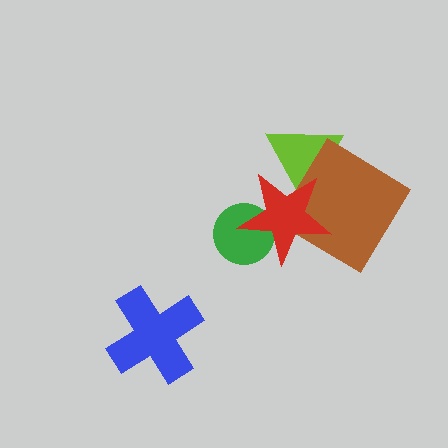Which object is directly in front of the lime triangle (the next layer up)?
The brown diamond is directly in front of the lime triangle.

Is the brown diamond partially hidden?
Yes, it is partially covered by another shape.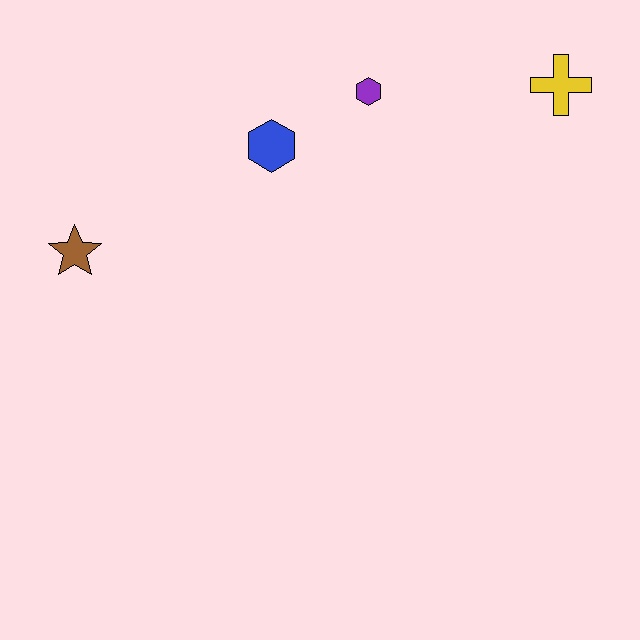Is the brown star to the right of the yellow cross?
No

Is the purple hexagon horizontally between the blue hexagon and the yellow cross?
Yes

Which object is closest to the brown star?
The blue hexagon is closest to the brown star.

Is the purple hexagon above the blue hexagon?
Yes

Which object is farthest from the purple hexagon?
The brown star is farthest from the purple hexagon.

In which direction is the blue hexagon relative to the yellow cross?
The blue hexagon is to the left of the yellow cross.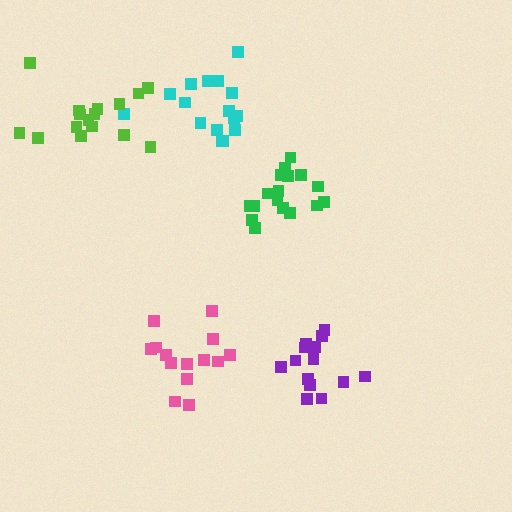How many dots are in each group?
Group 1: 14 dots, Group 2: 17 dots, Group 3: 14 dots, Group 4: 16 dots, Group 5: 16 dots (77 total).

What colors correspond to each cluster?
The clusters are colored: purple, green, pink, cyan, lime.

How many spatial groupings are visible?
There are 5 spatial groupings.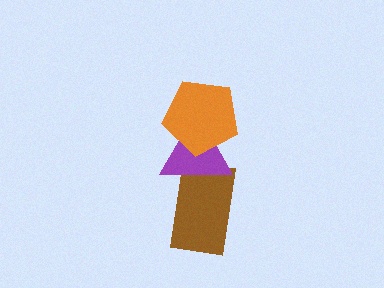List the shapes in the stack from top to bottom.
From top to bottom: the orange pentagon, the purple triangle, the brown rectangle.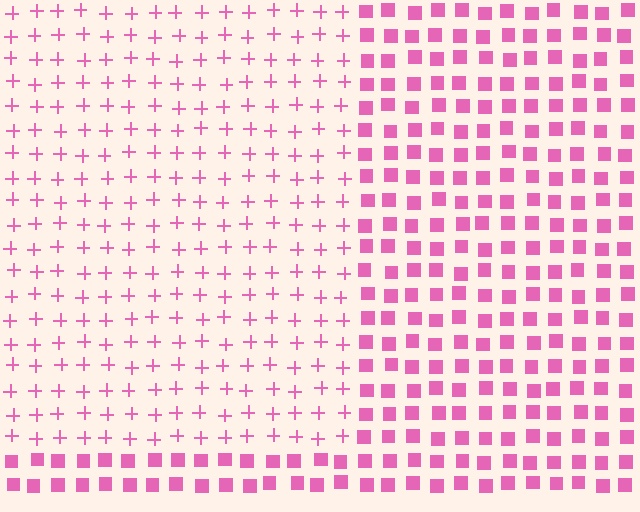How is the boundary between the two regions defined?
The boundary is defined by a change in element shape: plus signs inside vs. squares outside. All elements share the same color and spacing.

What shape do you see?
I see a rectangle.